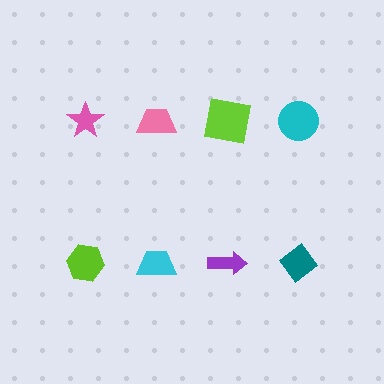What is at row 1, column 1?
A pink star.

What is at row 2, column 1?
A lime hexagon.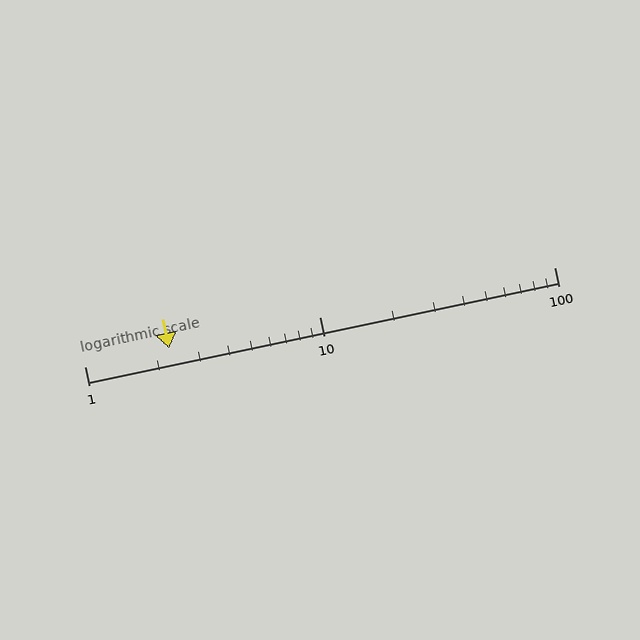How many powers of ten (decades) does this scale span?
The scale spans 2 decades, from 1 to 100.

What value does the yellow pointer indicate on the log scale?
The pointer indicates approximately 2.3.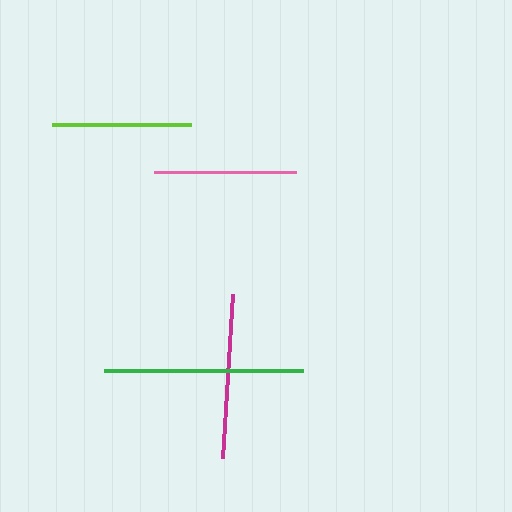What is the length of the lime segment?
The lime segment is approximately 139 pixels long.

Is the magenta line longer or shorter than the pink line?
The magenta line is longer than the pink line.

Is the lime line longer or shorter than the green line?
The green line is longer than the lime line.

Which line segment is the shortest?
The lime line is the shortest at approximately 139 pixels.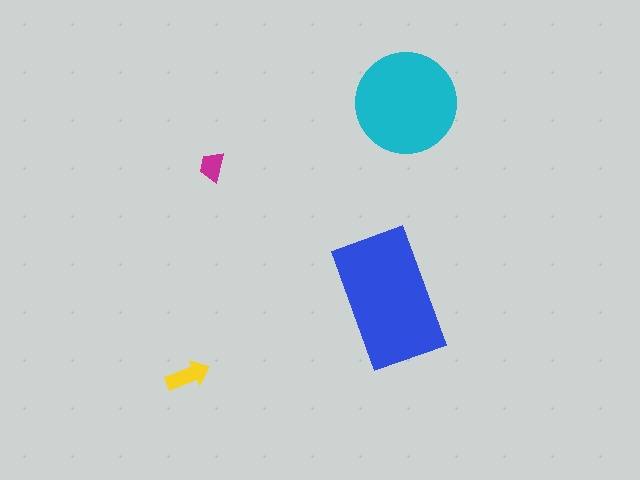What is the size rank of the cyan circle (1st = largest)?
2nd.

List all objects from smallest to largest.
The magenta trapezoid, the yellow arrow, the cyan circle, the blue rectangle.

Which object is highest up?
The cyan circle is topmost.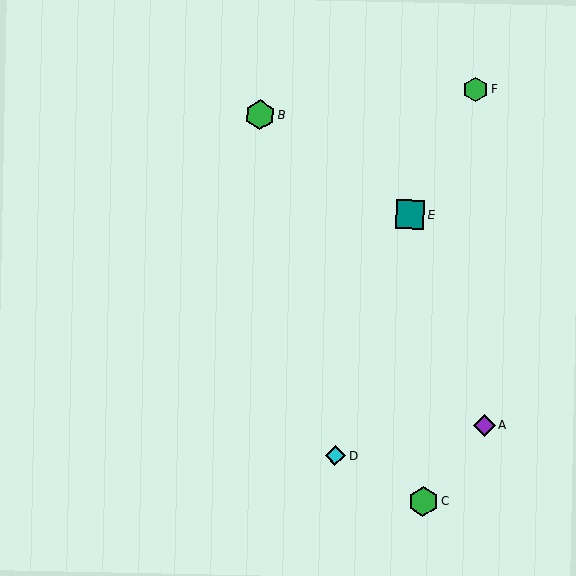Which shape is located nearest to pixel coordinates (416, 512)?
The green hexagon (labeled C) at (423, 501) is nearest to that location.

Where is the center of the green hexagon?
The center of the green hexagon is at (260, 115).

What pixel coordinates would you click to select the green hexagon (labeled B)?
Click at (260, 115) to select the green hexagon B.